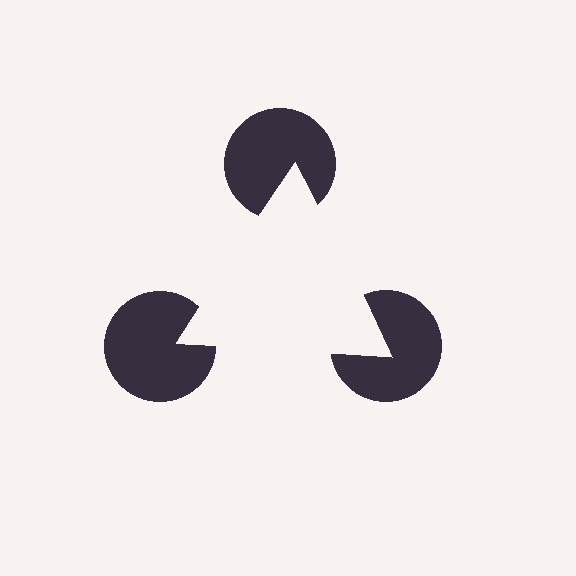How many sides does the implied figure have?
3 sides.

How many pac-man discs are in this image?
There are 3 — one at each vertex of the illusory triangle.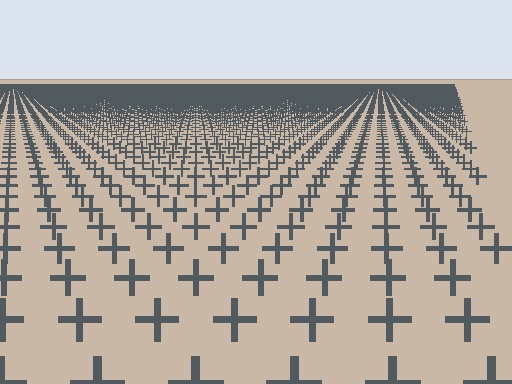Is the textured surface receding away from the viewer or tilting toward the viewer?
The surface is receding away from the viewer. Texture elements get smaller and denser toward the top.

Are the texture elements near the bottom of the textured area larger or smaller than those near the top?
Larger. Near the bottom, elements are closer to the viewer and appear at a bigger on-screen size.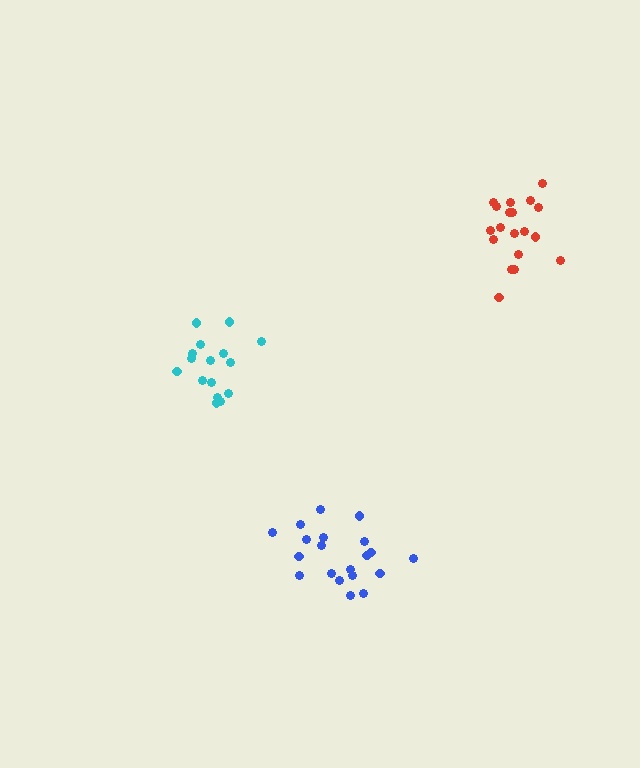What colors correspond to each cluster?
The clusters are colored: cyan, blue, red.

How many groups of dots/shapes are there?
There are 3 groups.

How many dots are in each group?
Group 1: 16 dots, Group 2: 20 dots, Group 3: 19 dots (55 total).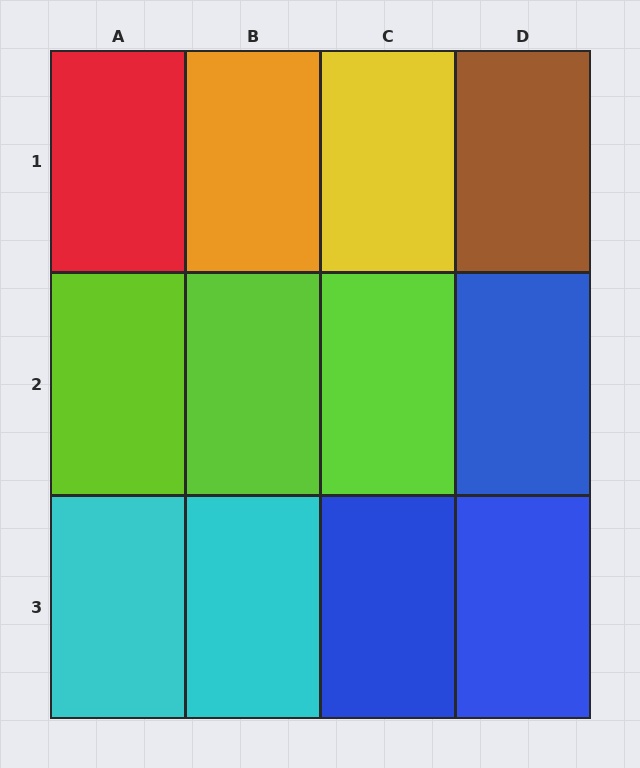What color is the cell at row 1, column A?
Red.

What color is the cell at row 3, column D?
Blue.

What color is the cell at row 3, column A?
Cyan.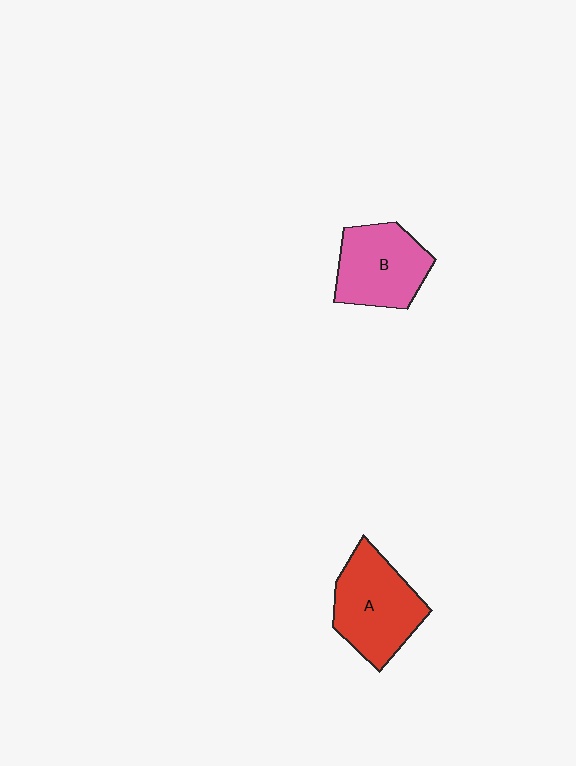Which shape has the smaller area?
Shape B (pink).